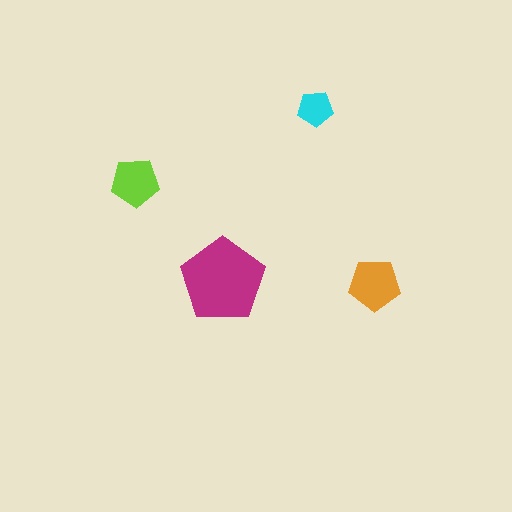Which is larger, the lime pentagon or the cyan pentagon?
The lime one.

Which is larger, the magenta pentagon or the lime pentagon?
The magenta one.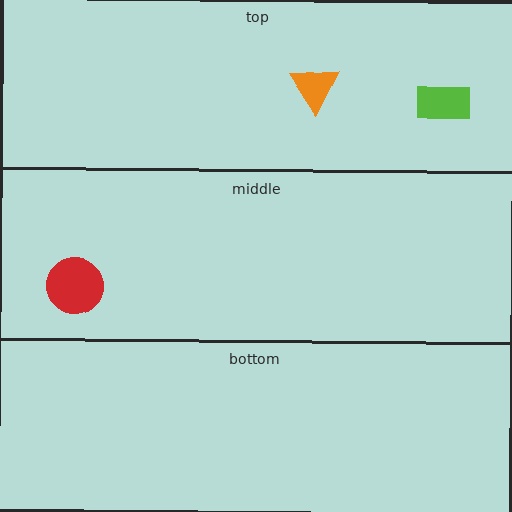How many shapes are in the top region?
2.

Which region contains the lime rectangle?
The top region.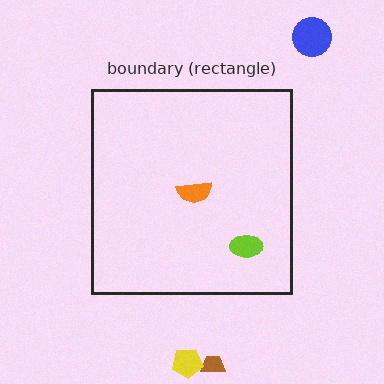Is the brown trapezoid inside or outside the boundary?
Outside.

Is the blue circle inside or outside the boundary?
Outside.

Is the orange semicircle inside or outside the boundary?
Inside.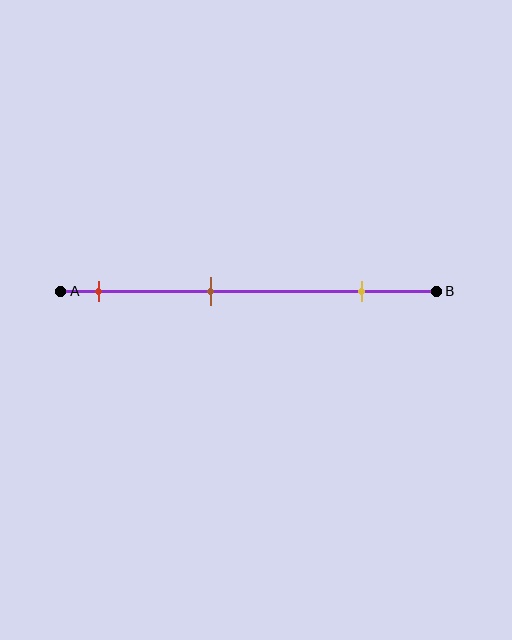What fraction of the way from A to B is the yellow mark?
The yellow mark is approximately 80% (0.8) of the way from A to B.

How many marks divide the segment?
There are 3 marks dividing the segment.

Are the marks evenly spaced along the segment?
Yes, the marks are approximately evenly spaced.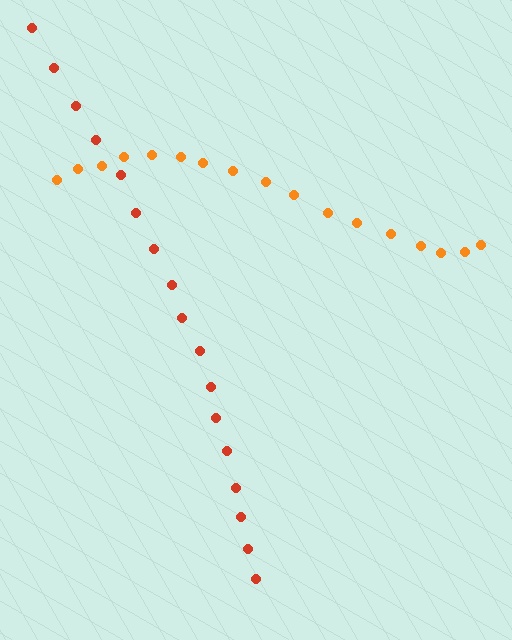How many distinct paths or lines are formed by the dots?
There are 2 distinct paths.